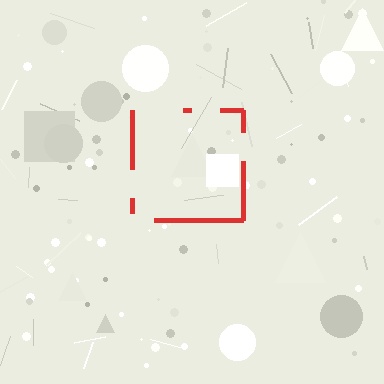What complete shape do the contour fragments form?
The contour fragments form a square.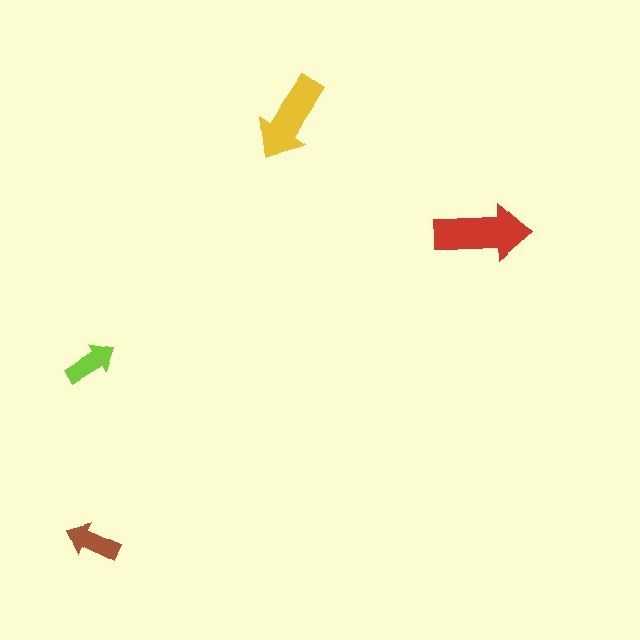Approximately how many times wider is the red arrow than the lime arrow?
About 2 times wider.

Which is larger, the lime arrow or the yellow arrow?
The yellow one.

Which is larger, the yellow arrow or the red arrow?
The red one.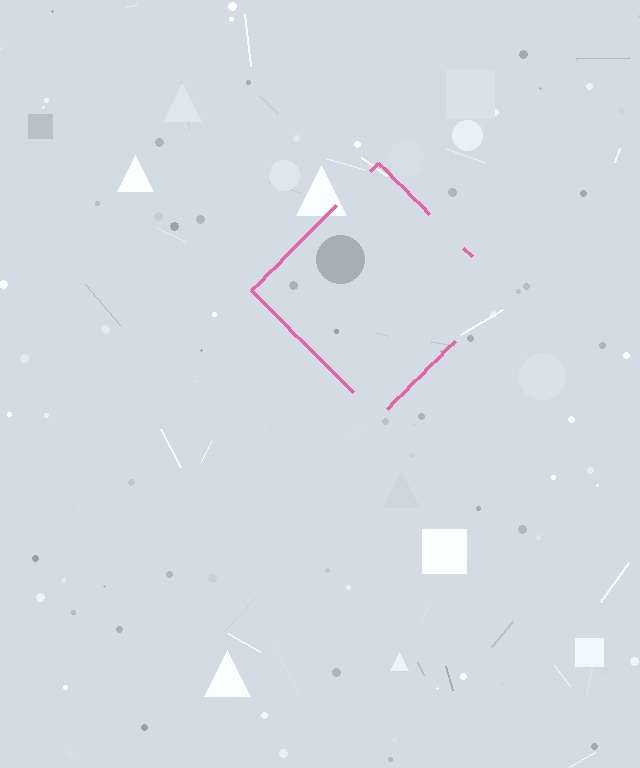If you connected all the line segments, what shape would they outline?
They would outline a diamond.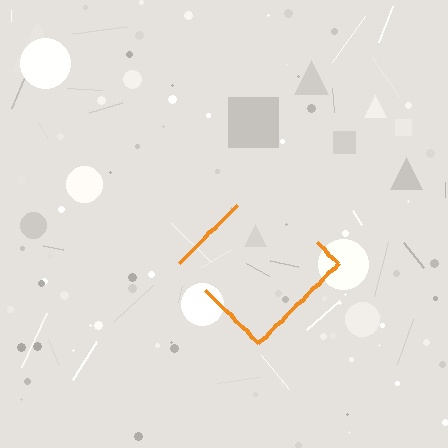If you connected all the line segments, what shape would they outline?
They would outline a diamond.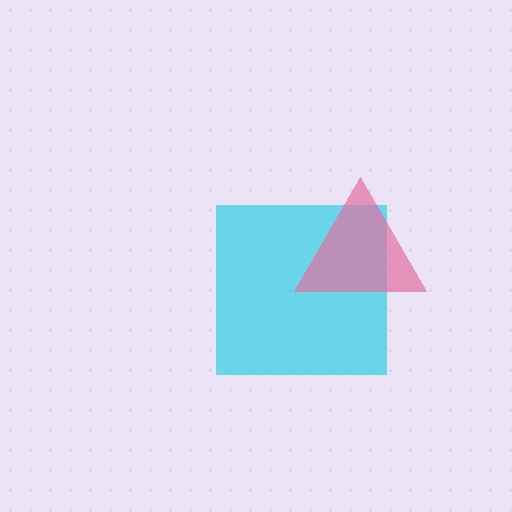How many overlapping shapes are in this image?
There are 2 overlapping shapes in the image.